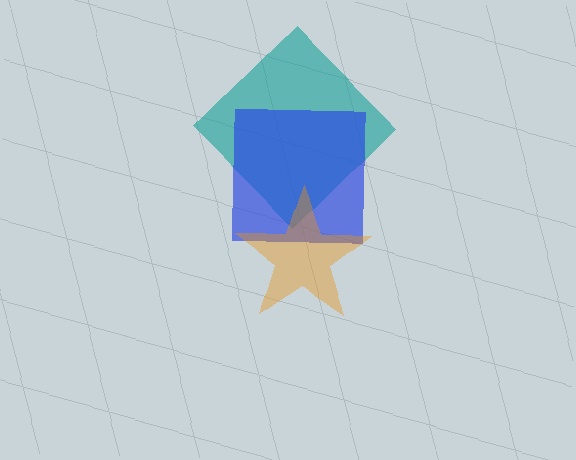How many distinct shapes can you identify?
There are 3 distinct shapes: a teal diamond, a blue square, an orange star.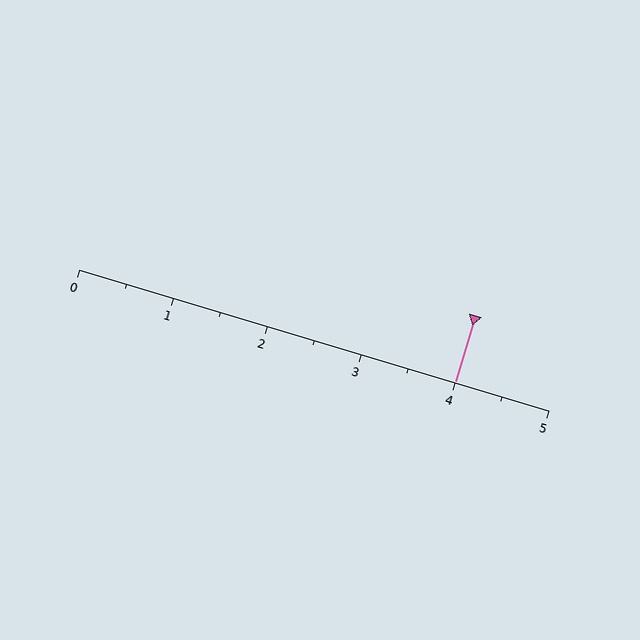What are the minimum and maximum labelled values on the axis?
The axis runs from 0 to 5.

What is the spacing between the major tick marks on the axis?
The major ticks are spaced 1 apart.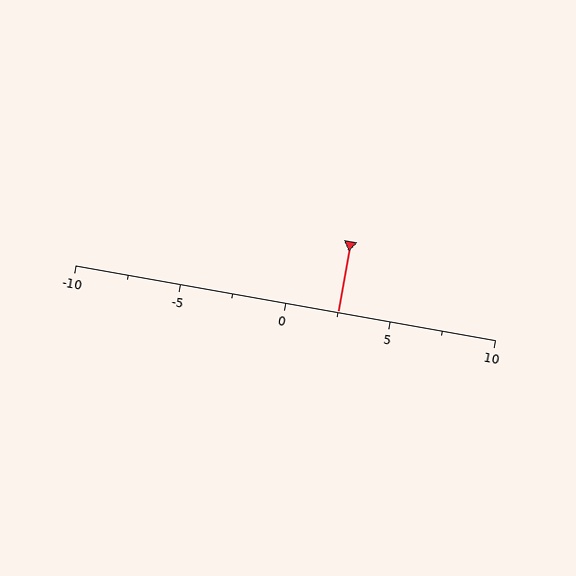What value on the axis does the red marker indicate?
The marker indicates approximately 2.5.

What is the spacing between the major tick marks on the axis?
The major ticks are spaced 5 apart.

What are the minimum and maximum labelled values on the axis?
The axis runs from -10 to 10.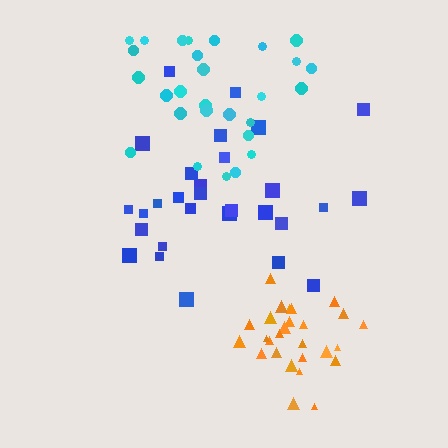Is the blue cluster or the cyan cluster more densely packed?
Cyan.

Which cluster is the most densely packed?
Orange.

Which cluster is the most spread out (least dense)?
Blue.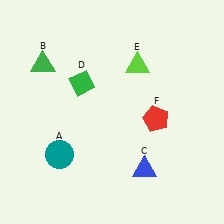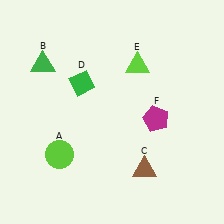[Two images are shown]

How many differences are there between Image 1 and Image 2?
There are 3 differences between the two images.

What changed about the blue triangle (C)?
In Image 1, C is blue. In Image 2, it changed to brown.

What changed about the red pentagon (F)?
In Image 1, F is red. In Image 2, it changed to magenta.